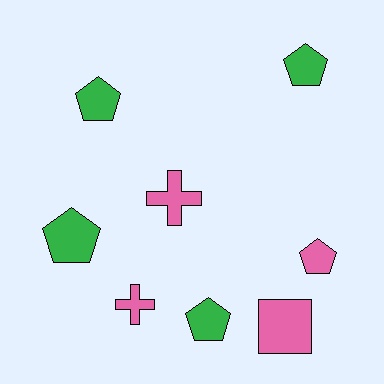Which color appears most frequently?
Pink, with 4 objects.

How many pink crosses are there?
There are 2 pink crosses.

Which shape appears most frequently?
Pentagon, with 5 objects.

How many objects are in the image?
There are 8 objects.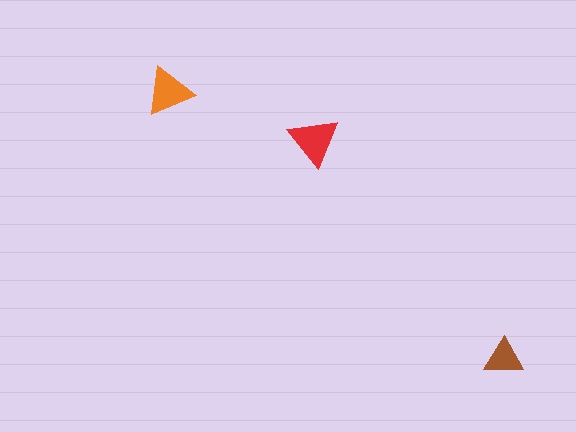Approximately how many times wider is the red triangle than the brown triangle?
About 1.5 times wider.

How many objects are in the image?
There are 3 objects in the image.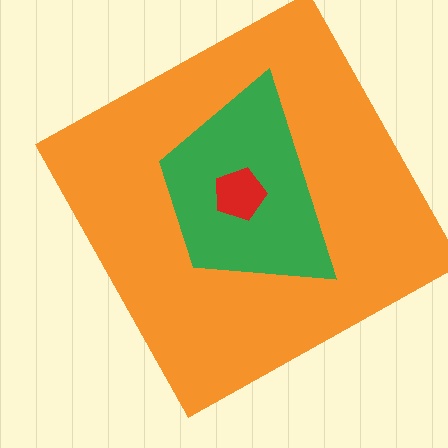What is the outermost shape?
The orange square.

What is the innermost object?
The red pentagon.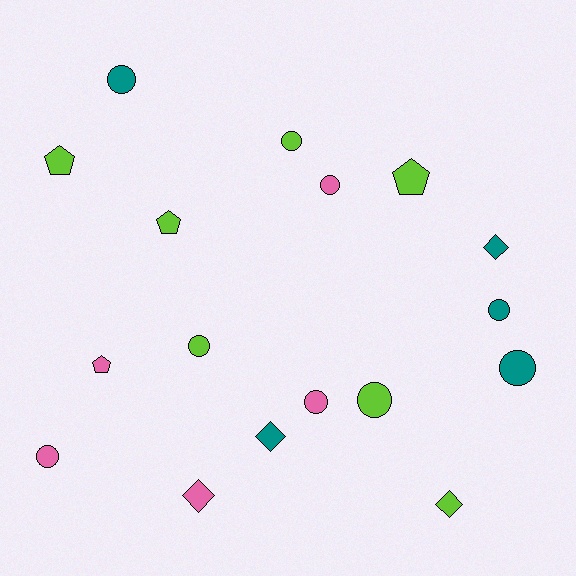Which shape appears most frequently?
Circle, with 9 objects.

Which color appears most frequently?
Lime, with 7 objects.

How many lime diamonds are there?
There is 1 lime diamond.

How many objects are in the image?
There are 17 objects.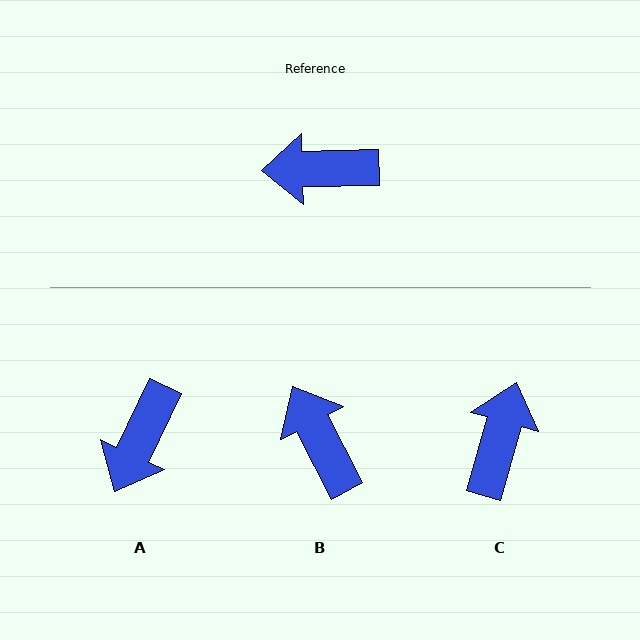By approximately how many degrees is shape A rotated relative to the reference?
Approximately 63 degrees counter-clockwise.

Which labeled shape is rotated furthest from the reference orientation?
C, about 107 degrees away.